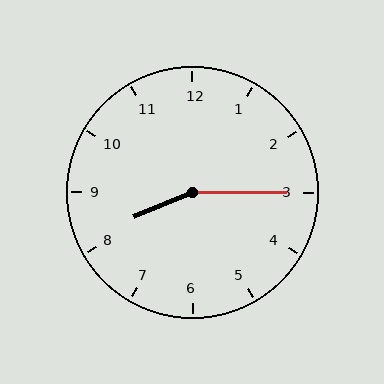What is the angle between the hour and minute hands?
Approximately 158 degrees.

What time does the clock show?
8:15.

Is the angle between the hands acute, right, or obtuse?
It is obtuse.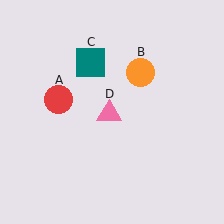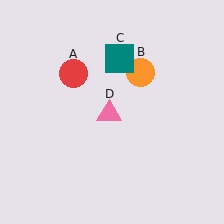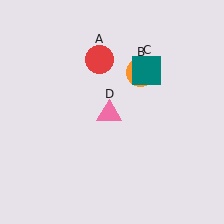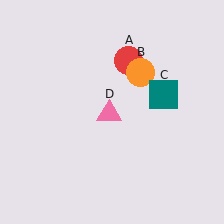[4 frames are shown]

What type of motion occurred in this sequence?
The red circle (object A), teal square (object C) rotated clockwise around the center of the scene.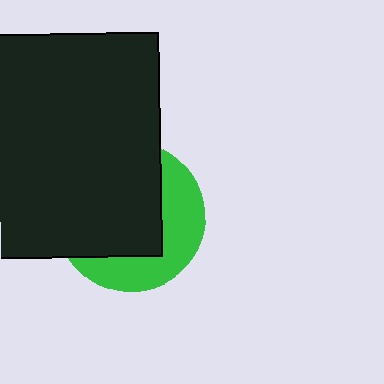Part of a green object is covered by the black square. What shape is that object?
It is a circle.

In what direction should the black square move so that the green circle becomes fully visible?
The black square should move toward the upper-left. That is the shortest direction to clear the overlap and leave the green circle fully visible.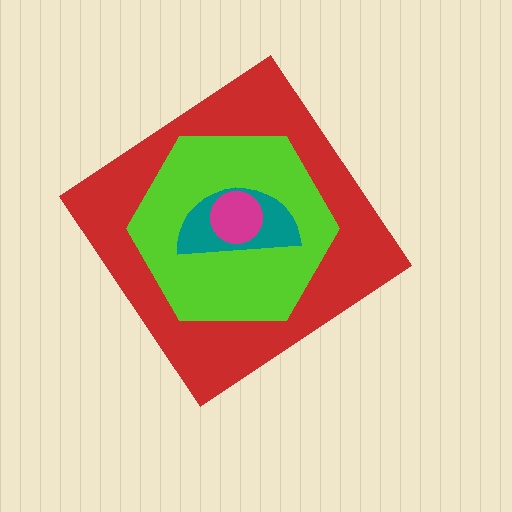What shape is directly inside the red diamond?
The lime hexagon.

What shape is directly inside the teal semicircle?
The magenta circle.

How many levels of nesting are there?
4.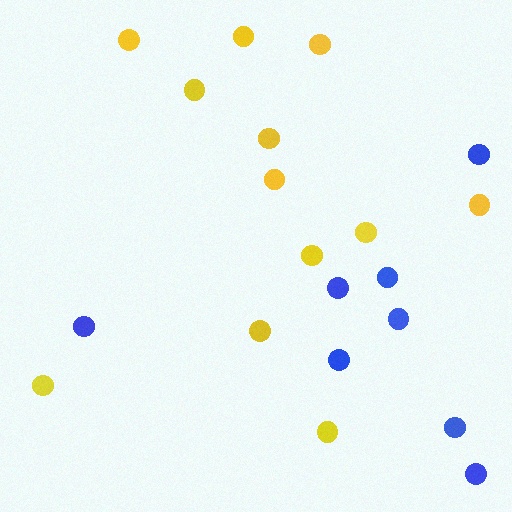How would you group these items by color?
There are 2 groups: one group of yellow circles (12) and one group of blue circles (8).